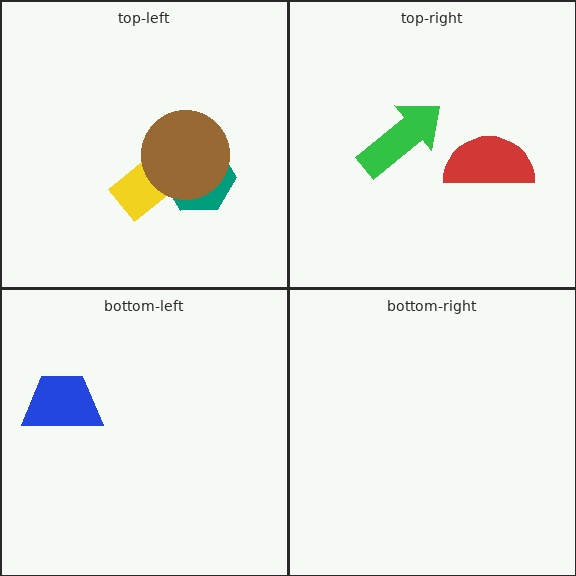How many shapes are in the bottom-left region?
1.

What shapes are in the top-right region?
The red semicircle, the green arrow.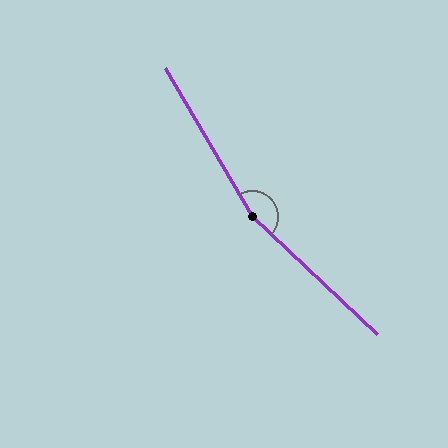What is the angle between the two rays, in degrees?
Approximately 164 degrees.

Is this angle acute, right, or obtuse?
It is obtuse.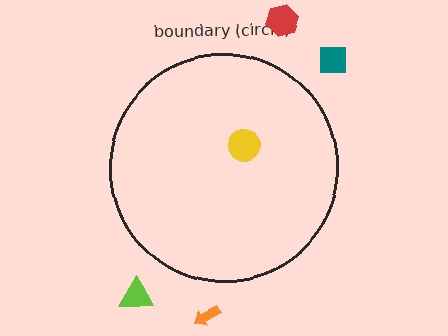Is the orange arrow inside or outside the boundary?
Outside.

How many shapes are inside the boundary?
1 inside, 4 outside.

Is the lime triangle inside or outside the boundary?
Outside.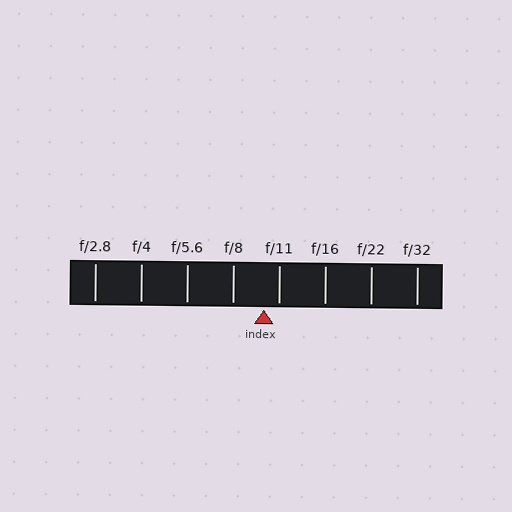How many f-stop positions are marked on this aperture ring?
There are 8 f-stop positions marked.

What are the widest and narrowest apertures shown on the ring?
The widest aperture shown is f/2.8 and the narrowest is f/32.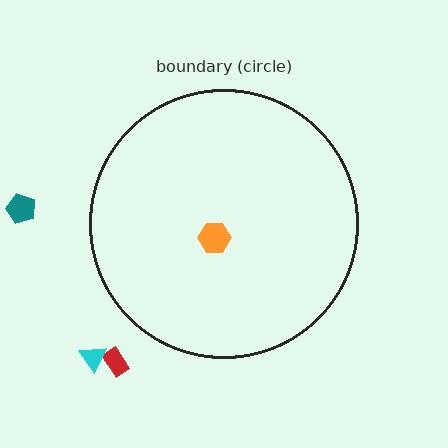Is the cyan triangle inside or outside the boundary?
Outside.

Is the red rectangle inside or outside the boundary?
Outside.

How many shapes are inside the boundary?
1 inside, 3 outside.